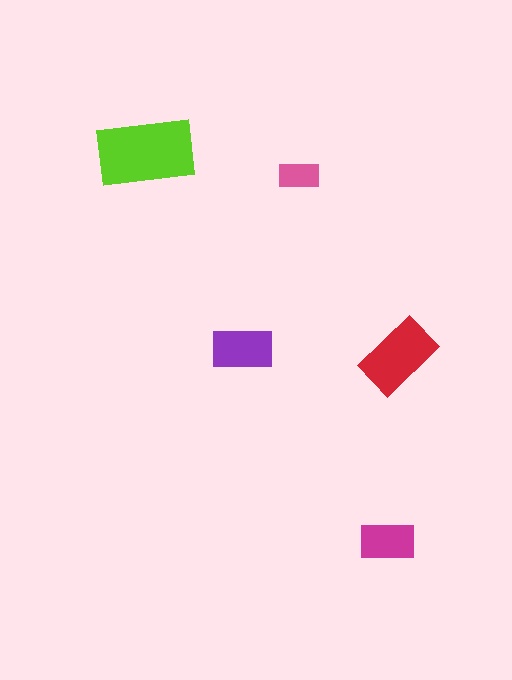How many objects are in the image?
There are 5 objects in the image.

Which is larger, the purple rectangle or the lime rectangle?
The lime one.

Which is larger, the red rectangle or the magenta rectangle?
The red one.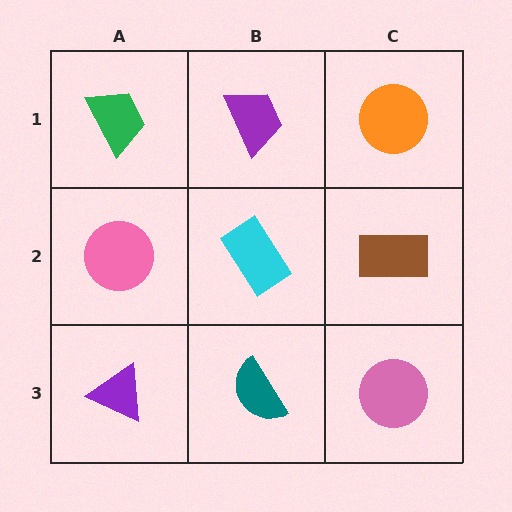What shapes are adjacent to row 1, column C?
A brown rectangle (row 2, column C), a purple trapezoid (row 1, column B).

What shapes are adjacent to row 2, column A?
A green trapezoid (row 1, column A), a purple triangle (row 3, column A), a cyan rectangle (row 2, column B).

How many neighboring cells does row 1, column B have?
3.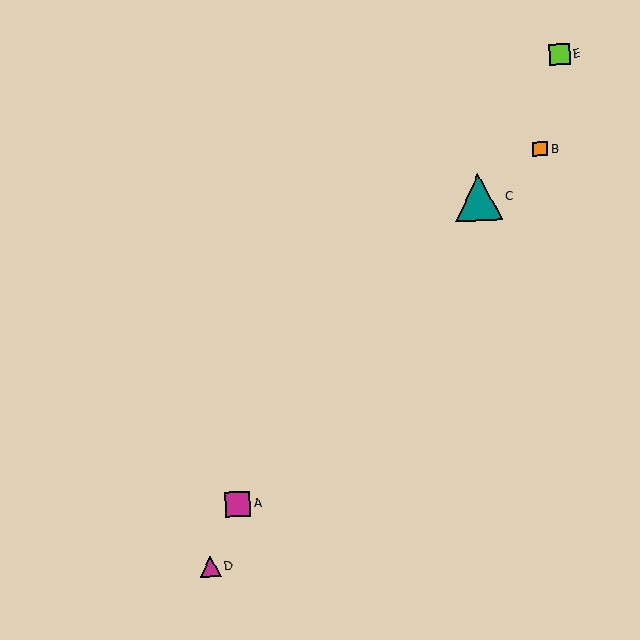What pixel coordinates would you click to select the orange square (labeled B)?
Click at (540, 149) to select the orange square B.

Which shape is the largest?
The teal triangle (labeled C) is the largest.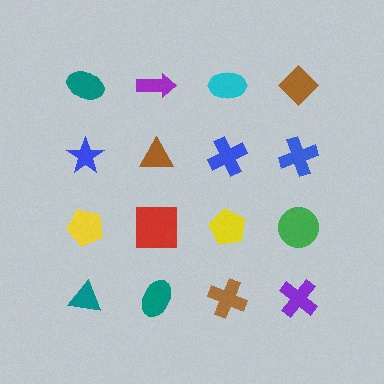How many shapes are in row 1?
4 shapes.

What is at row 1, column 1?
A teal ellipse.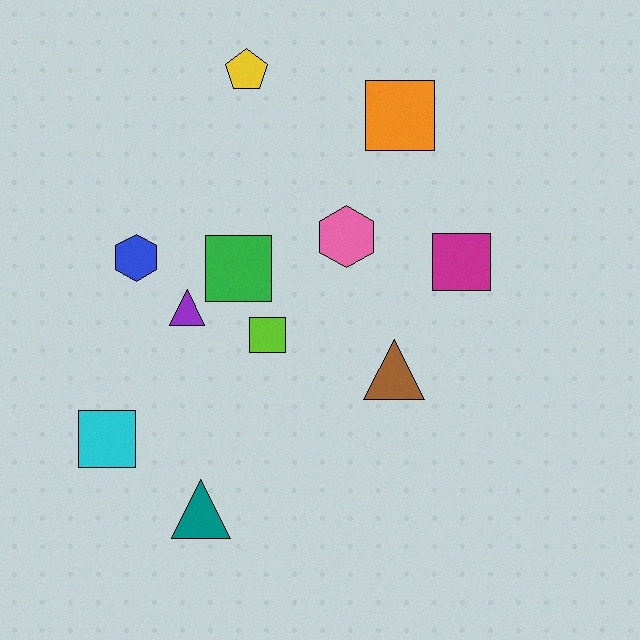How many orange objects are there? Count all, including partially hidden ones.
There is 1 orange object.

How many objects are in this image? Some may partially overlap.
There are 11 objects.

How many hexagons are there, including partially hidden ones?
There are 2 hexagons.